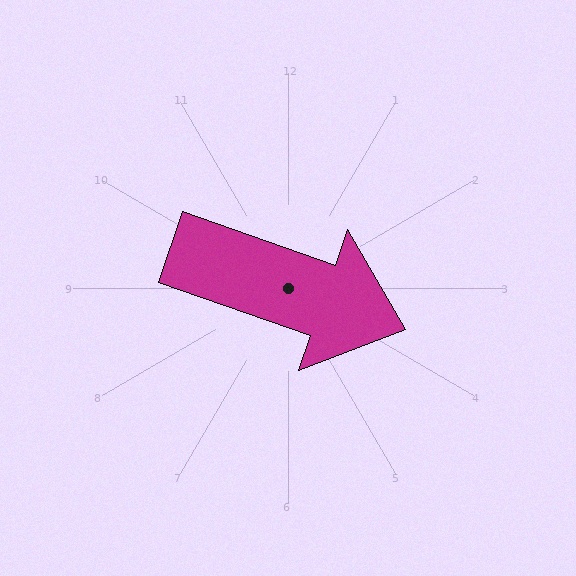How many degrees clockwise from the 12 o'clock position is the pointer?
Approximately 109 degrees.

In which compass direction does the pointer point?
East.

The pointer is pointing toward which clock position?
Roughly 4 o'clock.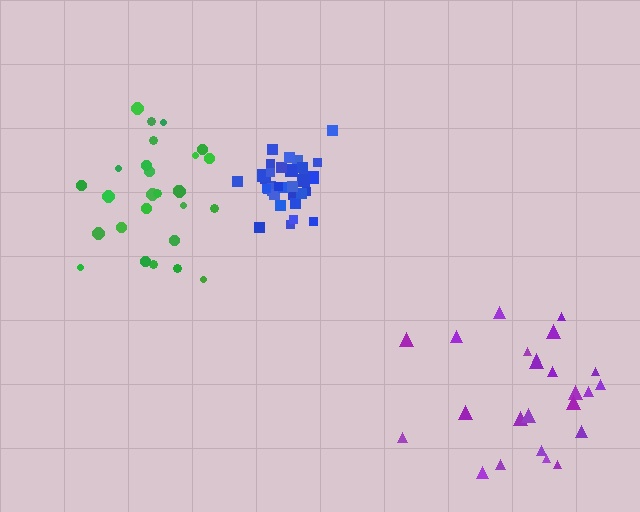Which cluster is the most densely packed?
Blue.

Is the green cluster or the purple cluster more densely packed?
Green.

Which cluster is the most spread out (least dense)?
Purple.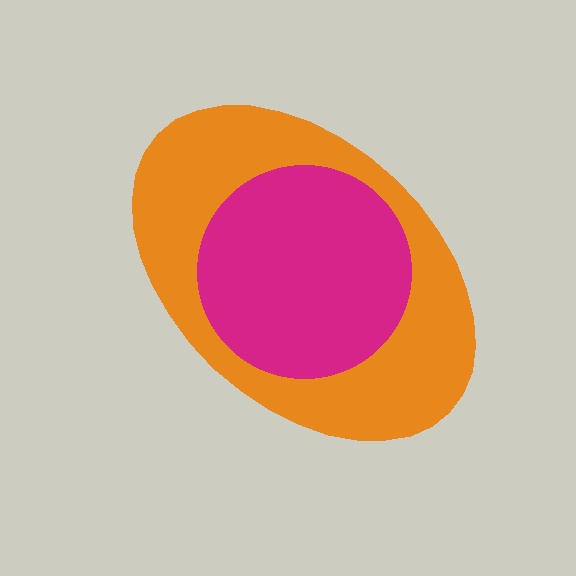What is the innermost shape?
The magenta circle.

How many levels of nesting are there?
2.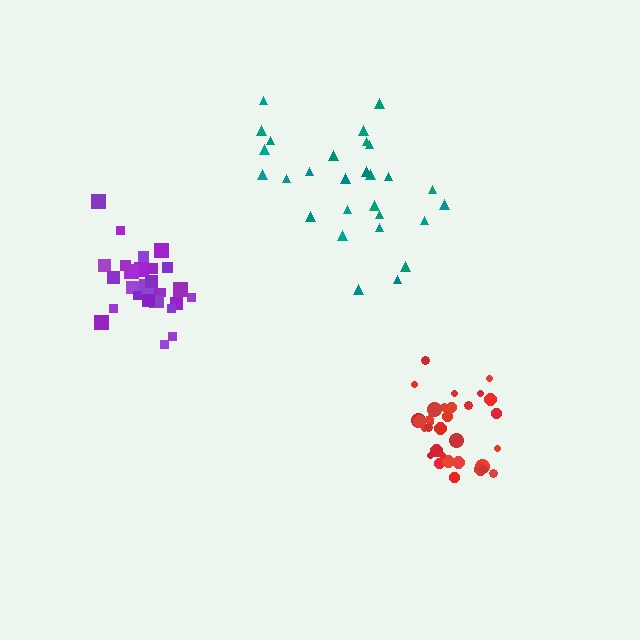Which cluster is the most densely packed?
Red.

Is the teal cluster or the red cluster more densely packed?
Red.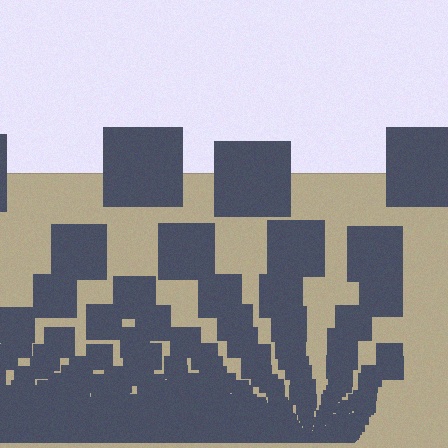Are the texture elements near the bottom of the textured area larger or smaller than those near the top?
Smaller. The gradient is inverted — elements near the bottom are smaller and denser.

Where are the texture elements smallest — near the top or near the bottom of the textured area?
Near the bottom.